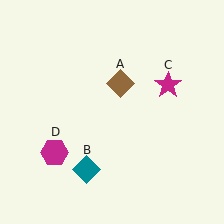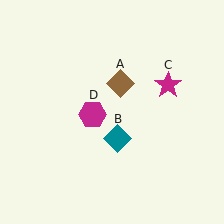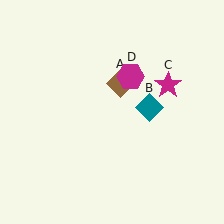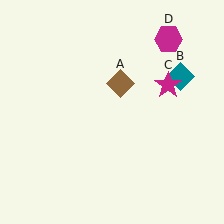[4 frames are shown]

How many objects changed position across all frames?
2 objects changed position: teal diamond (object B), magenta hexagon (object D).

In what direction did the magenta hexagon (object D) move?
The magenta hexagon (object D) moved up and to the right.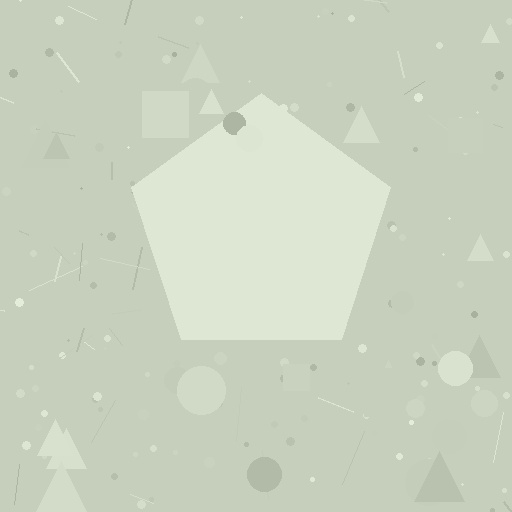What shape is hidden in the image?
A pentagon is hidden in the image.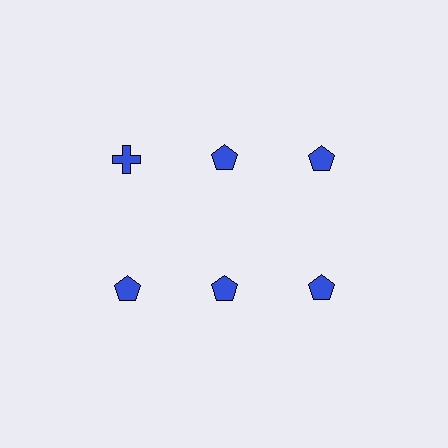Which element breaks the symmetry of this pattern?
The blue cross in the top row, leftmost column breaks the symmetry. All other shapes are blue pentagons.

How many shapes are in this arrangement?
There are 6 shapes arranged in a grid pattern.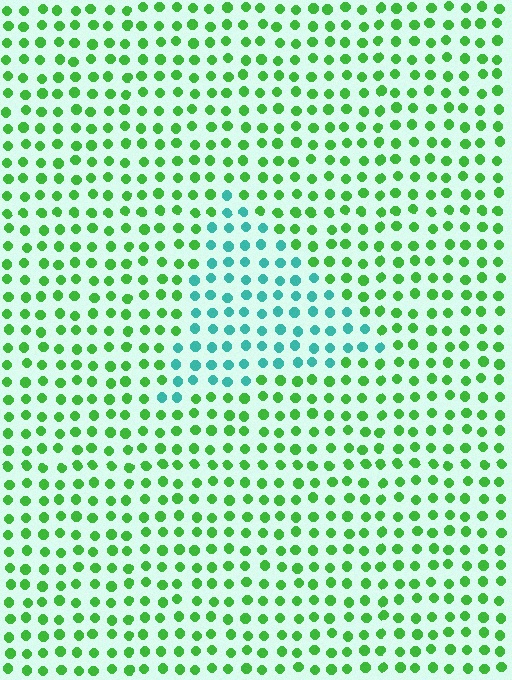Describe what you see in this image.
The image is filled with small green elements in a uniform arrangement. A triangle-shaped region is visible where the elements are tinted to a slightly different hue, forming a subtle color boundary.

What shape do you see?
I see a triangle.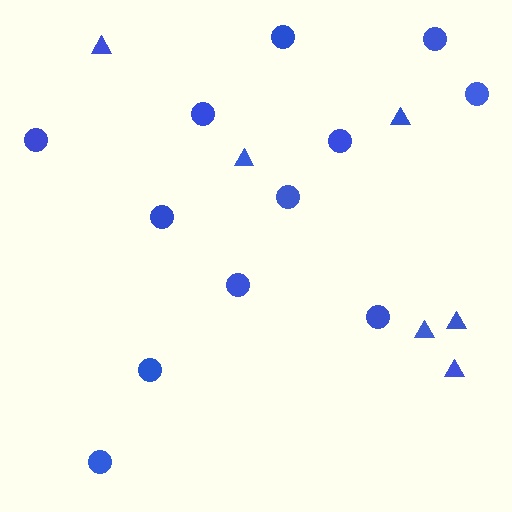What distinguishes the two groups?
There are 2 groups: one group of triangles (6) and one group of circles (12).